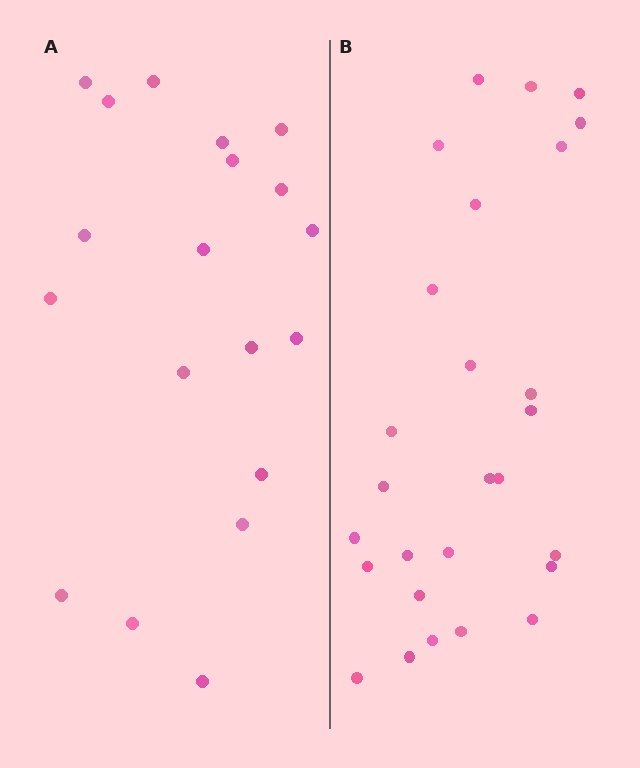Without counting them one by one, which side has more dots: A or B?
Region B (the right region) has more dots.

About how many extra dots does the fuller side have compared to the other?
Region B has roughly 8 or so more dots than region A.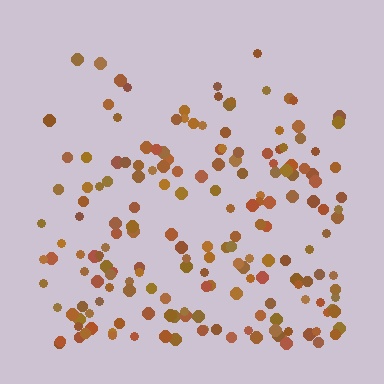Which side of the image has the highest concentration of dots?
The bottom.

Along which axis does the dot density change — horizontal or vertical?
Vertical.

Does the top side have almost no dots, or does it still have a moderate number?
Still a moderate number, just noticeably fewer than the bottom.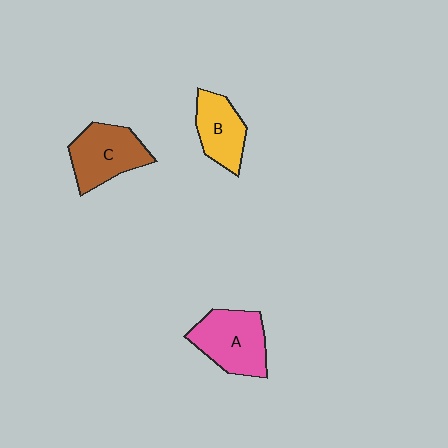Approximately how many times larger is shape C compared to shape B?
Approximately 1.3 times.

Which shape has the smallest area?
Shape B (yellow).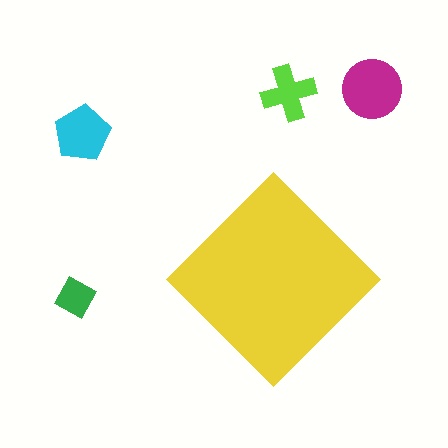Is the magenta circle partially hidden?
No, the magenta circle is fully visible.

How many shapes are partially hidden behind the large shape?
0 shapes are partially hidden.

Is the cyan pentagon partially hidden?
No, the cyan pentagon is fully visible.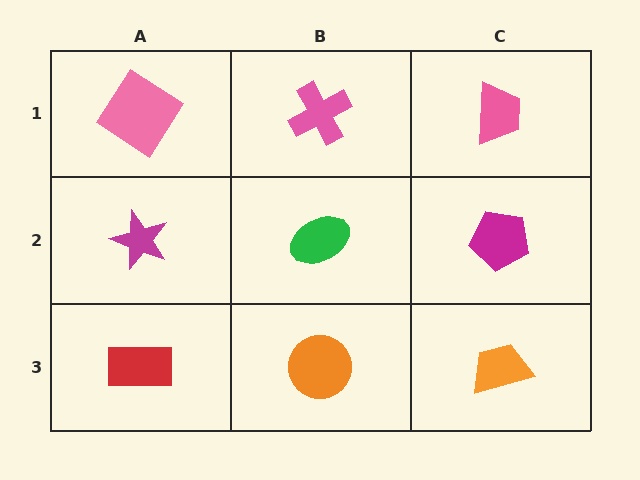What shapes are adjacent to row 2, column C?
A pink trapezoid (row 1, column C), an orange trapezoid (row 3, column C), a green ellipse (row 2, column B).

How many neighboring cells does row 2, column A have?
3.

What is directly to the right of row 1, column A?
A pink cross.